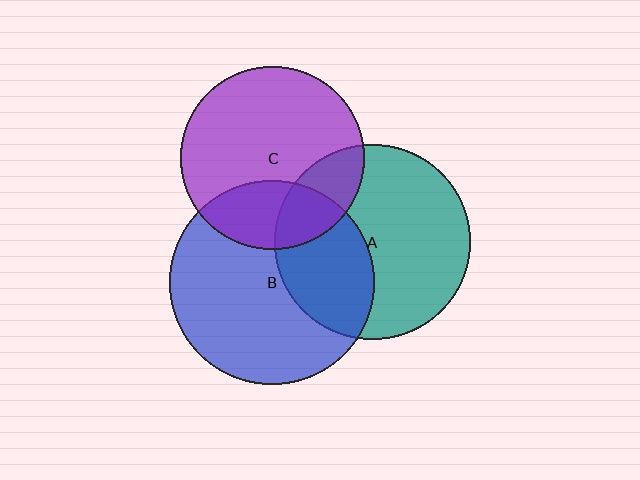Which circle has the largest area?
Circle B (blue).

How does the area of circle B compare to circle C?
Approximately 1.2 times.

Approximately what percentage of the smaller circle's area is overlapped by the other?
Approximately 20%.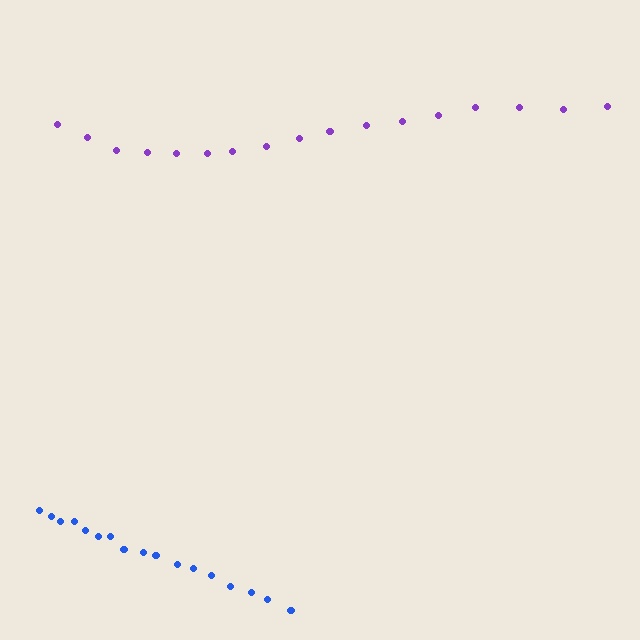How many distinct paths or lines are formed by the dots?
There are 2 distinct paths.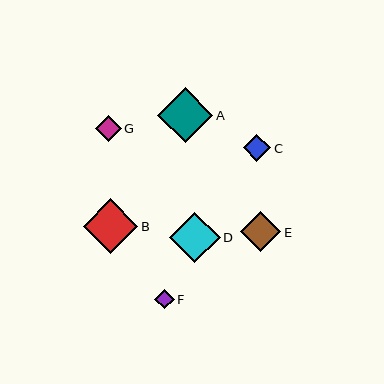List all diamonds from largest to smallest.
From largest to smallest: A, B, D, E, C, G, F.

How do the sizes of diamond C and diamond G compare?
Diamond C and diamond G are approximately the same size.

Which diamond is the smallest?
Diamond F is the smallest with a size of approximately 19 pixels.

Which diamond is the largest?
Diamond A is the largest with a size of approximately 55 pixels.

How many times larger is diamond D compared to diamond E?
Diamond D is approximately 1.3 times the size of diamond E.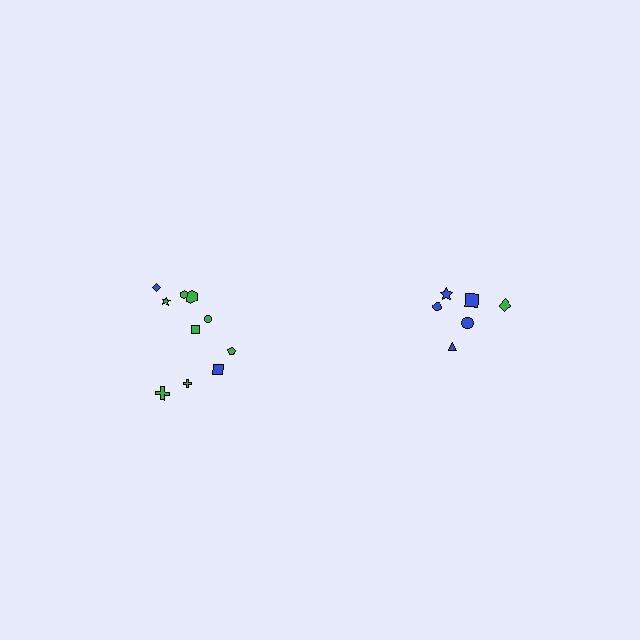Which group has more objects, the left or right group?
The left group.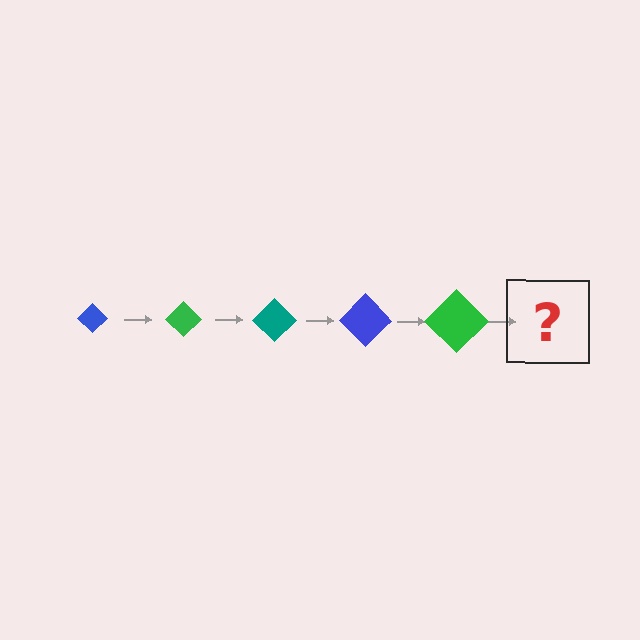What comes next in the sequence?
The next element should be a teal diamond, larger than the previous one.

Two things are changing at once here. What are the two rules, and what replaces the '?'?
The two rules are that the diamond grows larger each step and the color cycles through blue, green, and teal. The '?' should be a teal diamond, larger than the previous one.